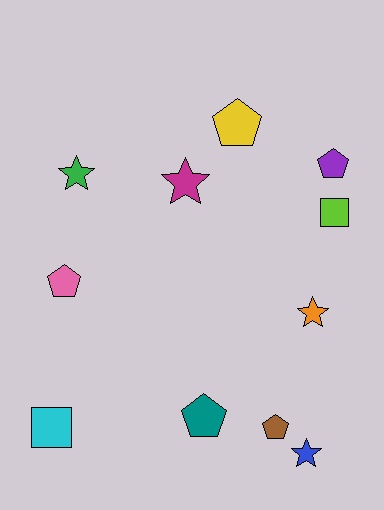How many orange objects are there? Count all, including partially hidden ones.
There is 1 orange object.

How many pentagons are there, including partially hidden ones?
There are 5 pentagons.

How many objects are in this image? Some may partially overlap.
There are 11 objects.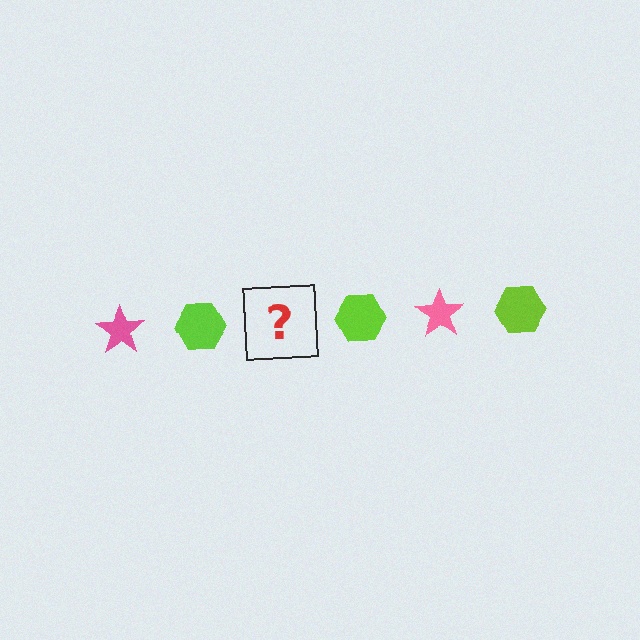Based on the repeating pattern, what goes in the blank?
The blank should be a pink star.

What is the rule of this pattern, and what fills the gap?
The rule is that the pattern alternates between pink star and lime hexagon. The gap should be filled with a pink star.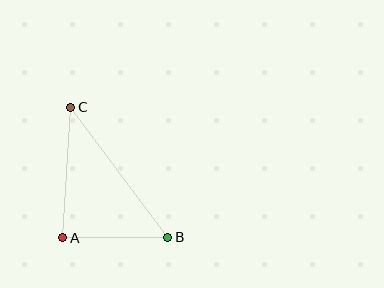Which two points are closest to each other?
Points A and B are closest to each other.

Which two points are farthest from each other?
Points B and C are farthest from each other.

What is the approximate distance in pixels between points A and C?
The distance between A and C is approximately 131 pixels.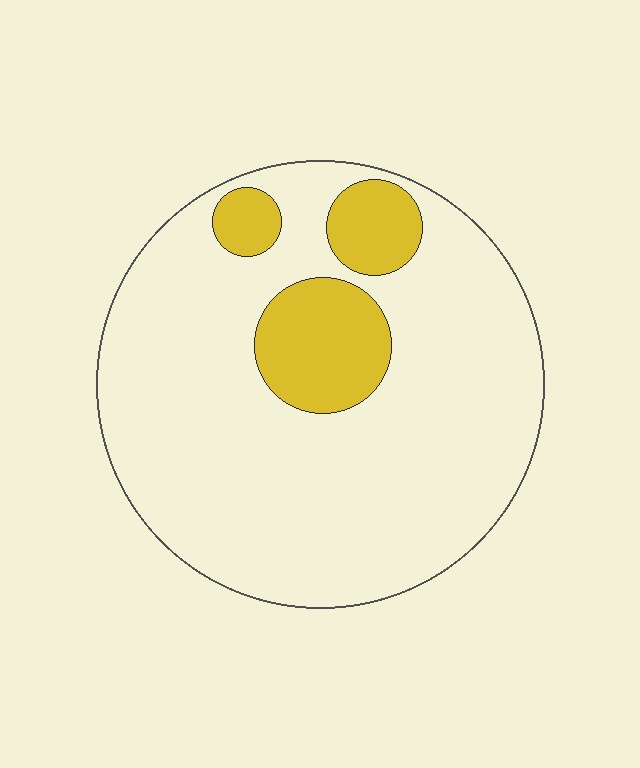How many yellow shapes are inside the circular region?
3.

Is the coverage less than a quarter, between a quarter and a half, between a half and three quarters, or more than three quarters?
Less than a quarter.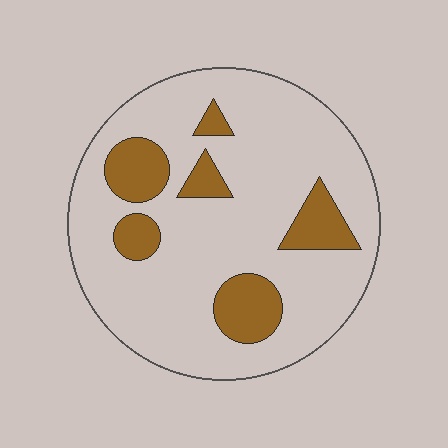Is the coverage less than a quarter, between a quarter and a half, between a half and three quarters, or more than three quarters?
Less than a quarter.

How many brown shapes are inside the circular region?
6.